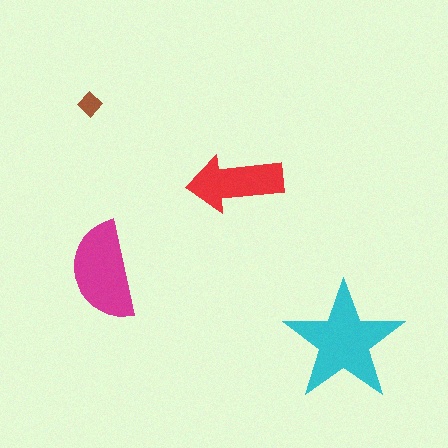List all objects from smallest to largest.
The brown diamond, the red arrow, the magenta semicircle, the cyan star.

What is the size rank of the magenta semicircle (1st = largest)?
2nd.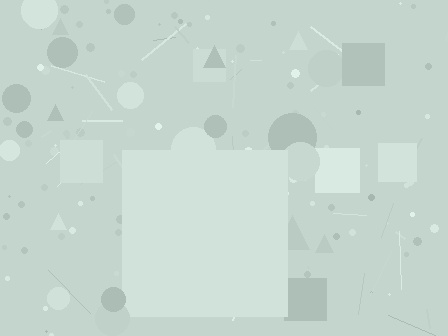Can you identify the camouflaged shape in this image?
The camouflaged shape is a square.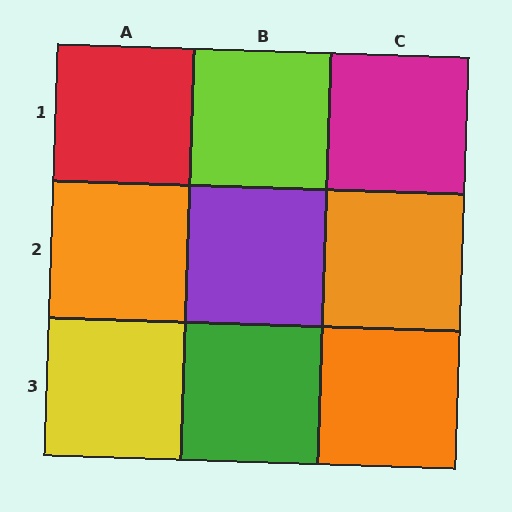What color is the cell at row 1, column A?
Red.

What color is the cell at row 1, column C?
Magenta.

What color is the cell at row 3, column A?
Yellow.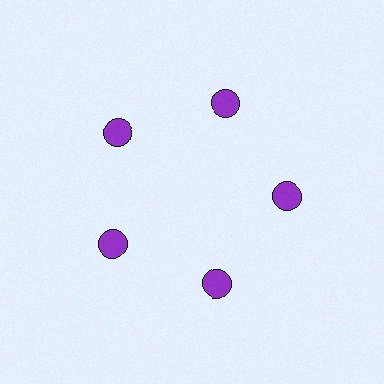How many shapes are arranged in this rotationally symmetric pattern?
There are 5 shapes, arranged in 5 groups of 1.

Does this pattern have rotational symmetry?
Yes, this pattern has 5-fold rotational symmetry. It looks the same after rotating 72 degrees around the center.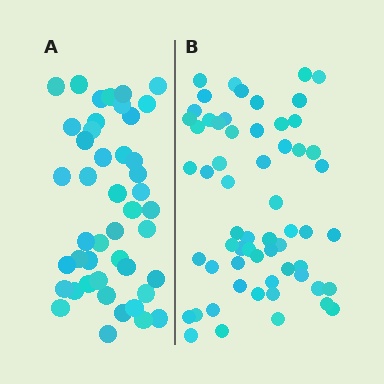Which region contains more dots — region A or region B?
Region B (the right region) has more dots.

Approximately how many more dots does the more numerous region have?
Region B has approximately 15 more dots than region A.